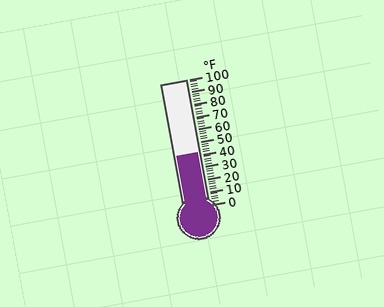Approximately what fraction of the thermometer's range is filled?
The thermometer is filled to approximately 40% of its range.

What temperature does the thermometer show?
The thermometer shows approximately 42°F.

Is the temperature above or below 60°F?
The temperature is below 60°F.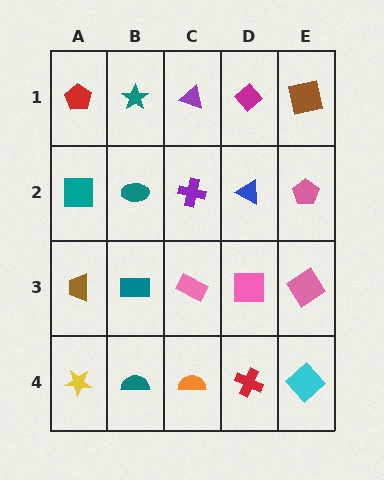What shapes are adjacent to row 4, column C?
A pink rectangle (row 3, column C), a teal semicircle (row 4, column B), a red cross (row 4, column D).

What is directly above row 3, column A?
A teal square.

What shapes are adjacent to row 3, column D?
A blue triangle (row 2, column D), a red cross (row 4, column D), a pink rectangle (row 3, column C), a pink diamond (row 3, column E).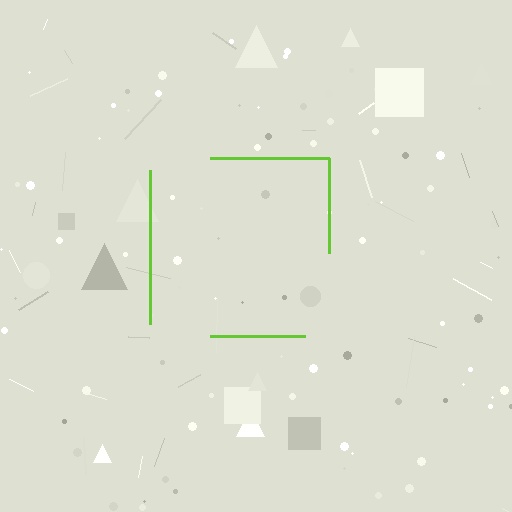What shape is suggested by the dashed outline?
The dashed outline suggests a square.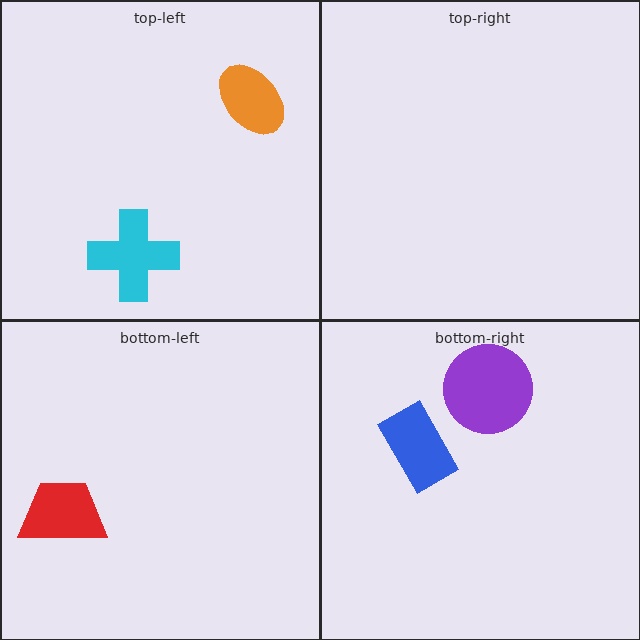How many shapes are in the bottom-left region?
1.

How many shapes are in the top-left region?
2.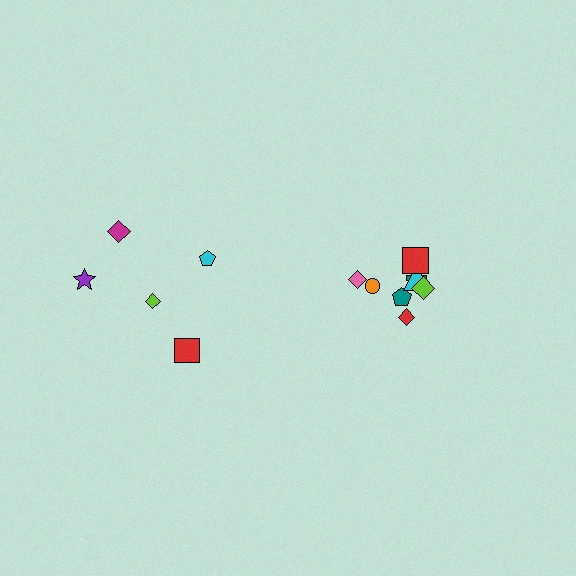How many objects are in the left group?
There are 5 objects.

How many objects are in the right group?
There are 8 objects.